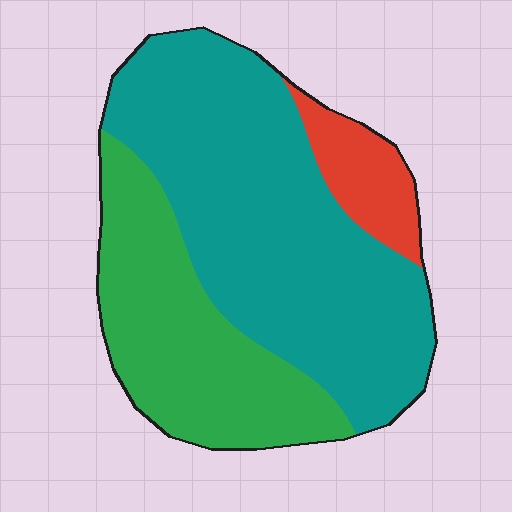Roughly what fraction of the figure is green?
Green takes up about one third (1/3) of the figure.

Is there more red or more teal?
Teal.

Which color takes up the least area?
Red, at roughly 10%.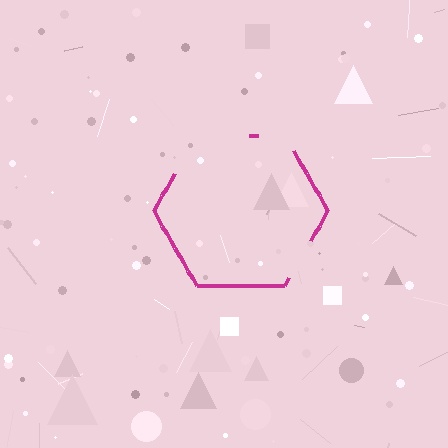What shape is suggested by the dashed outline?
The dashed outline suggests a hexagon.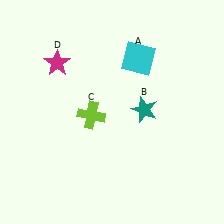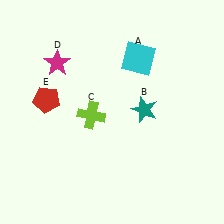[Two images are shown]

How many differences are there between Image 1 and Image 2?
There is 1 difference between the two images.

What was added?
A red pentagon (E) was added in Image 2.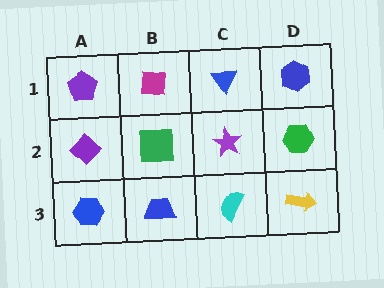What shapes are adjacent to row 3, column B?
A green square (row 2, column B), a blue hexagon (row 3, column A), a cyan semicircle (row 3, column C).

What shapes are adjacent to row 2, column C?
A blue triangle (row 1, column C), a cyan semicircle (row 3, column C), a green square (row 2, column B), a green hexagon (row 2, column D).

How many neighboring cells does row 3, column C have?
3.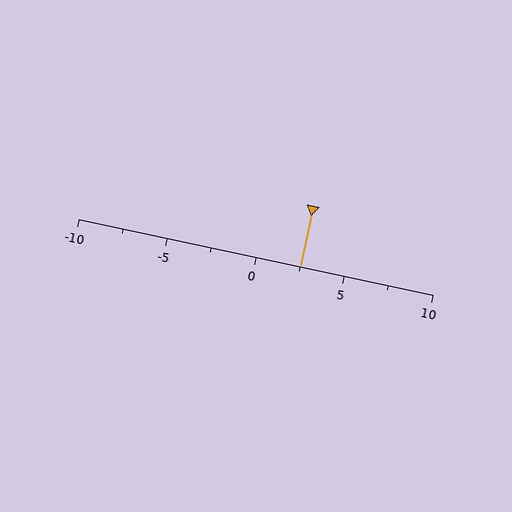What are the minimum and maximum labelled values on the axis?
The axis runs from -10 to 10.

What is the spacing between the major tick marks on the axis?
The major ticks are spaced 5 apart.